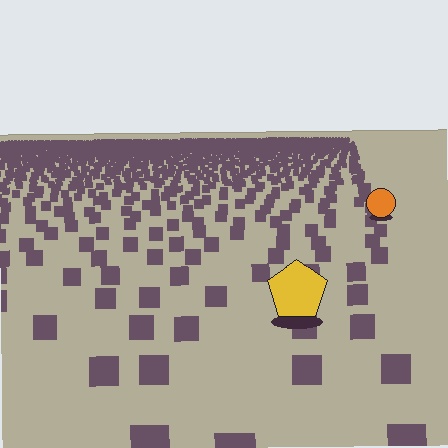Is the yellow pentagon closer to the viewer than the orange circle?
Yes. The yellow pentagon is closer — you can tell from the texture gradient: the ground texture is coarser near it.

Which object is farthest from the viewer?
The orange circle is farthest from the viewer. It appears smaller and the ground texture around it is denser.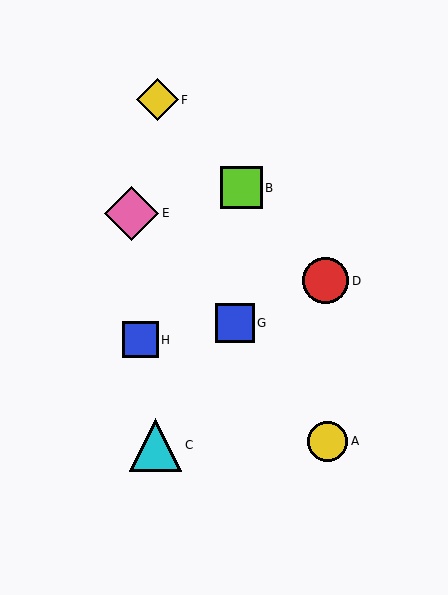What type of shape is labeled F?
Shape F is a yellow diamond.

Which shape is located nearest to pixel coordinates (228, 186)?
The lime square (labeled B) at (242, 188) is nearest to that location.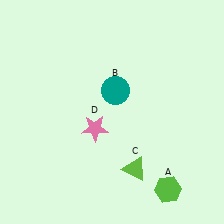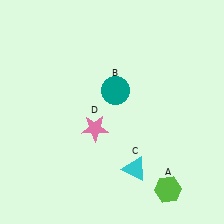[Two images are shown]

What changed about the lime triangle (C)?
In Image 1, C is lime. In Image 2, it changed to cyan.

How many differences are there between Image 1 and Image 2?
There is 1 difference between the two images.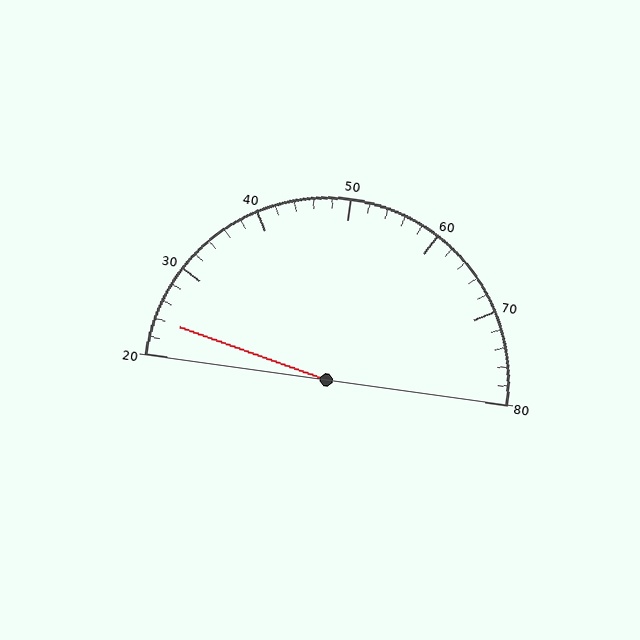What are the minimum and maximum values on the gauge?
The gauge ranges from 20 to 80.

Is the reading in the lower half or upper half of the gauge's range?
The reading is in the lower half of the range (20 to 80).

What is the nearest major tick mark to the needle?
The nearest major tick mark is 20.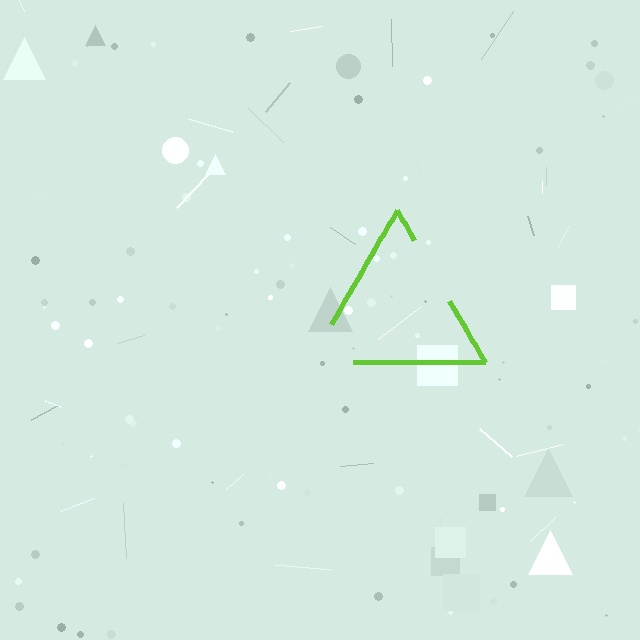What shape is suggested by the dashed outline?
The dashed outline suggests a triangle.